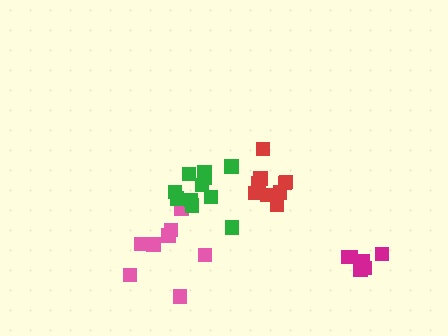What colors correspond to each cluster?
The clusters are colored: pink, green, red, magenta.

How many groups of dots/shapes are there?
There are 4 groups.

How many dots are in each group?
Group 1: 8 dots, Group 2: 11 dots, Group 3: 9 dots, Group 4: 6 dots (34 total).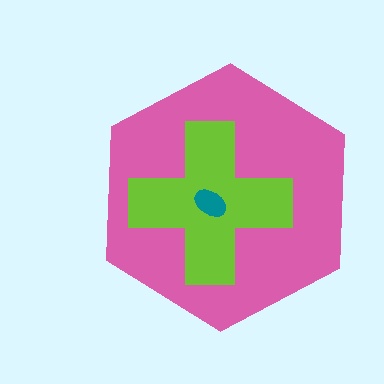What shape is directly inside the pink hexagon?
The lime cross.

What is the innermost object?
The teal ellipse.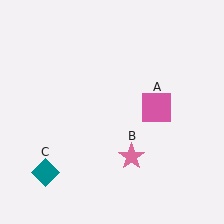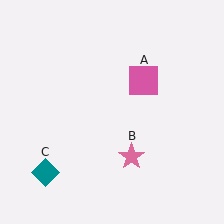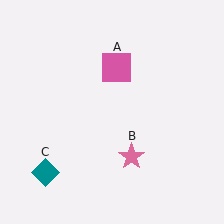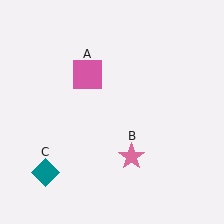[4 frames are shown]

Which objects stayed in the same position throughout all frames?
Pink star (object B) and teal diamond (object C) remained stationary.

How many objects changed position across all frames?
1 object changed position: pink square (object A).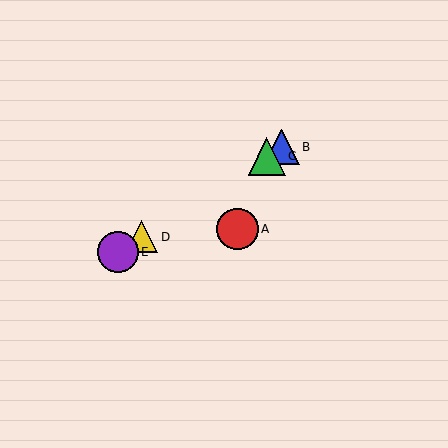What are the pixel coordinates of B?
Object B is at (282, 147).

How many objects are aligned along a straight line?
4 objects (B, C, D, E) are aligned along a straight line.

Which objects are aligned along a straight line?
Objects B, C, D, E are aligned along a straight line.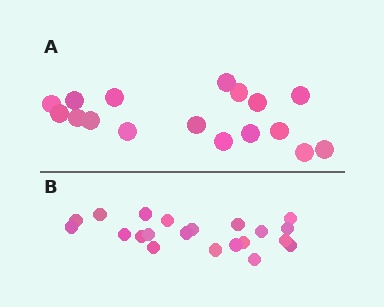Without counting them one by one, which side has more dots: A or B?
Region B (the bottom region) has more dots.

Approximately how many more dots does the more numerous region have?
Region B has about 4 more dots than region A.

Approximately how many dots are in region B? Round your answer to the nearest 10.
About 20 dots. (The exact count is 21, which rounds to 20.)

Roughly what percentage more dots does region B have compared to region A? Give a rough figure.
About 25% more.